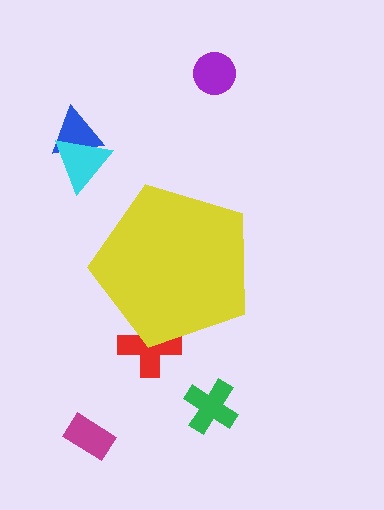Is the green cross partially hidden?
No, the green cross is fully visible.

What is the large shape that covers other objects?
A yellow pentagon.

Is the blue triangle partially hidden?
No, the blue triangle is fully visible.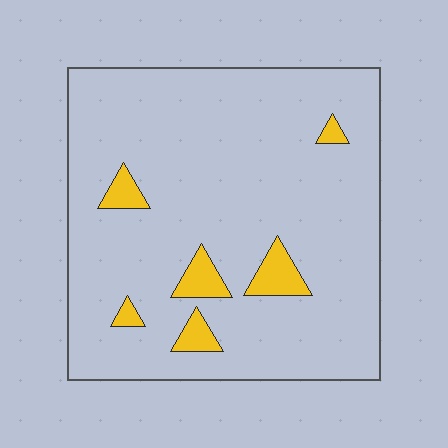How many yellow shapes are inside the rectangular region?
6.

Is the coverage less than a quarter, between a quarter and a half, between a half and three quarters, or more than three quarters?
Less than a quarter.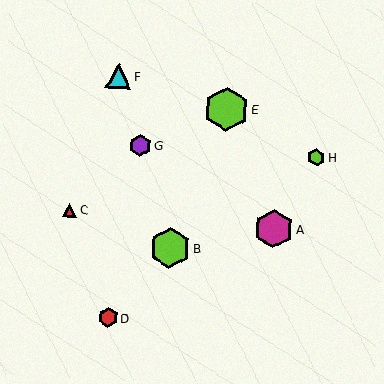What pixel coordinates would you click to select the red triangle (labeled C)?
Click at (70, 210) to select the red triangle C.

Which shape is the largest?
The lime hexagon (labeled E) is the largest.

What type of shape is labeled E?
Shape E is a lime hexagon.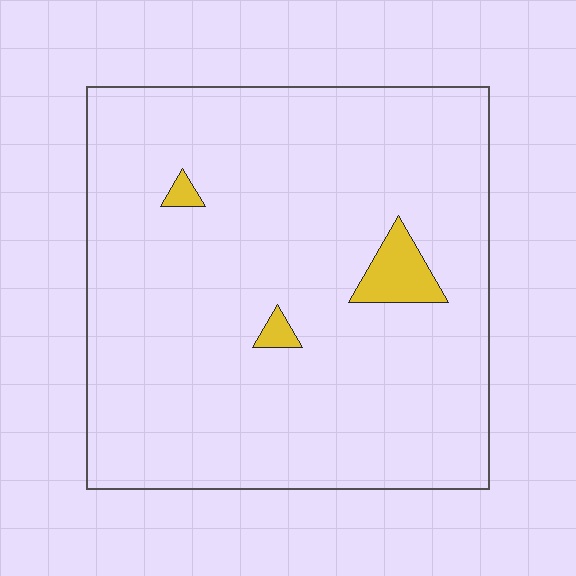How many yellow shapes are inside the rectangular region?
3.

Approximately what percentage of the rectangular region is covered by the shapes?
Approximately 5%.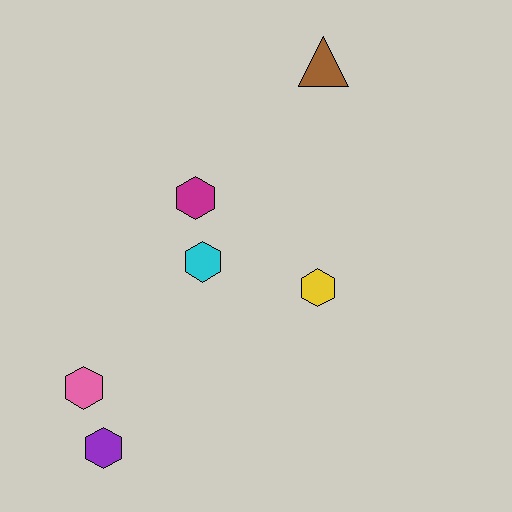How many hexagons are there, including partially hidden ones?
There are 5 hexagons.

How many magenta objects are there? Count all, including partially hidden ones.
There is 1 magenta object.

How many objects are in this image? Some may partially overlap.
There are 6 objects.